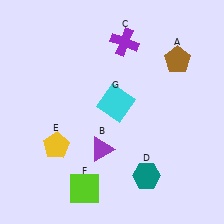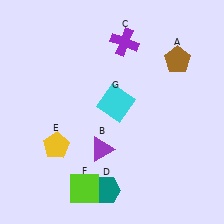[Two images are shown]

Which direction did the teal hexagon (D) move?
The teal hexagon (D) moved left.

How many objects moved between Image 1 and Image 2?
1 object moved between the two images.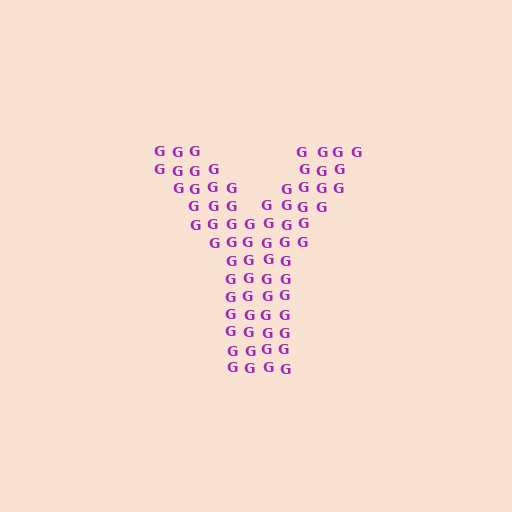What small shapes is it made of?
It is made of small letter G's.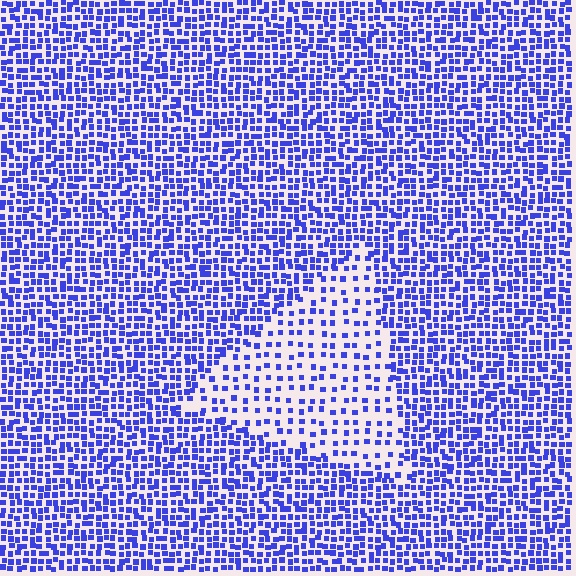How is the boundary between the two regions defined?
The boundary is defined by a change in element density (approximately 2.2x ratio). All elements are the same color, size, and shape.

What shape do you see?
I see a triangle.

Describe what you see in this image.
The image contains small blue elements arranged at two different densities. A triangle-shaped region is visible where the elements are less densely packed than the surrounding area.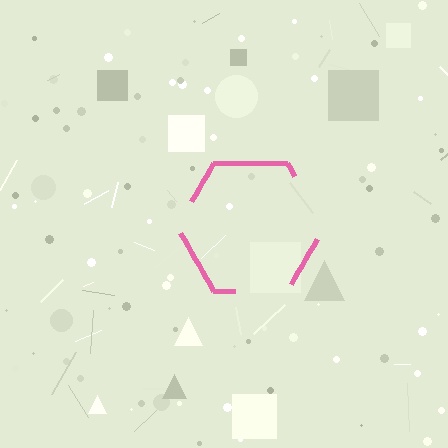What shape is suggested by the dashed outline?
The dashed outline suggests a hexagon.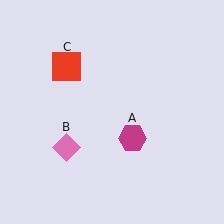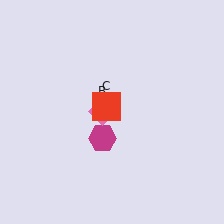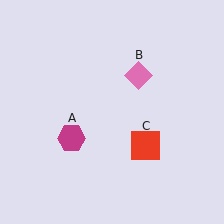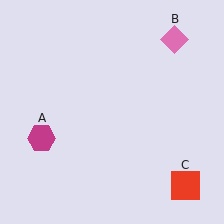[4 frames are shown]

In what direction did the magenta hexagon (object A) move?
The magenta hexagon (object A) moved left.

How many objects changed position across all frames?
3 objects changed position: magenta hexagon (object A), pink diamond (object B), red square (object C).